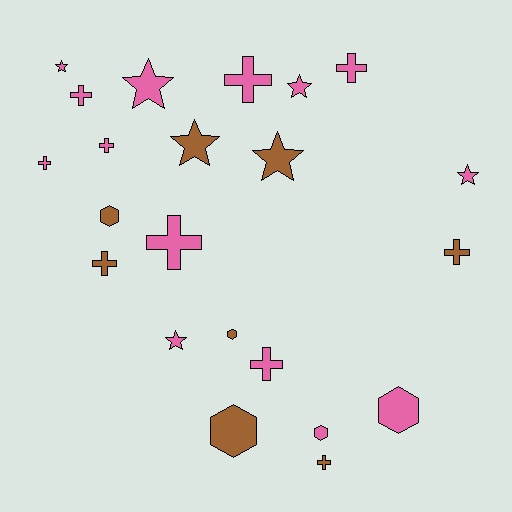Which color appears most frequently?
Pink, with 14 objects.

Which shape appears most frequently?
Cross, with 10 objects.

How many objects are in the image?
There are 22 objects.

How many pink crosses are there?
There are 7 pink crosses.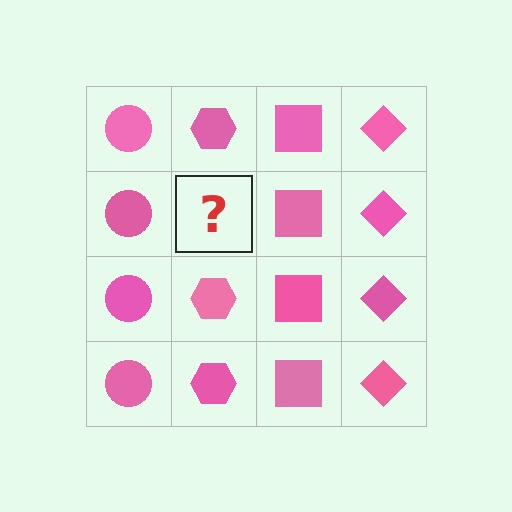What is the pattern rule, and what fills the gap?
The rule is that each column has a consistent shape. The gap should be filled with a pink hexagon.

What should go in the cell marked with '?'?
The missing cell should contain a pink hexagon.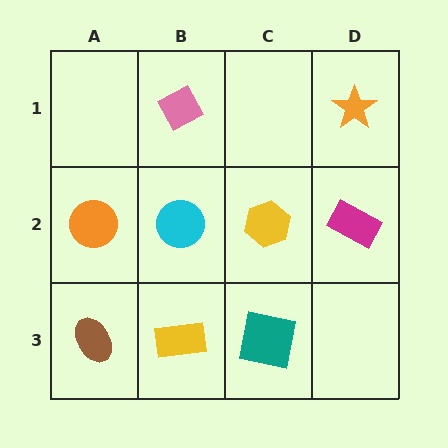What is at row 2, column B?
A cyan circle.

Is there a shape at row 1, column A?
No, that cell is empty.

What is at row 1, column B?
A pink diamond.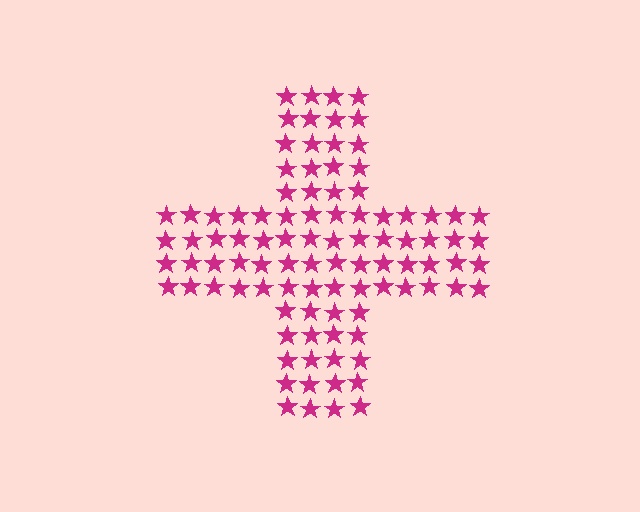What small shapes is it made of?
It is made of small stars.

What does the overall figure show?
The overall figure shows a cross.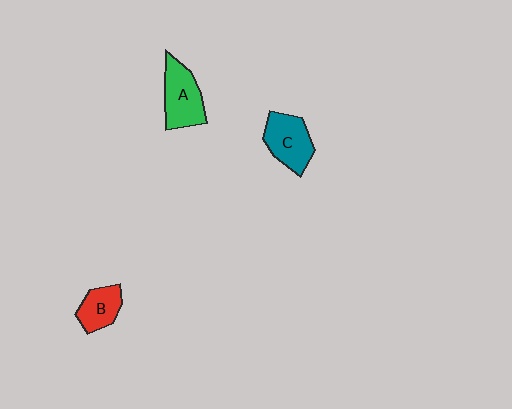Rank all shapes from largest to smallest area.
From largest to smallest: A (green), C (teal), B (red).